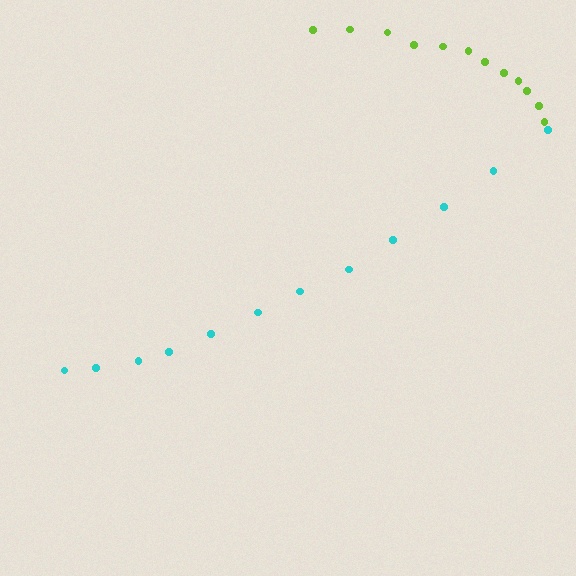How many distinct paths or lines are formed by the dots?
There are 2 distinct paths.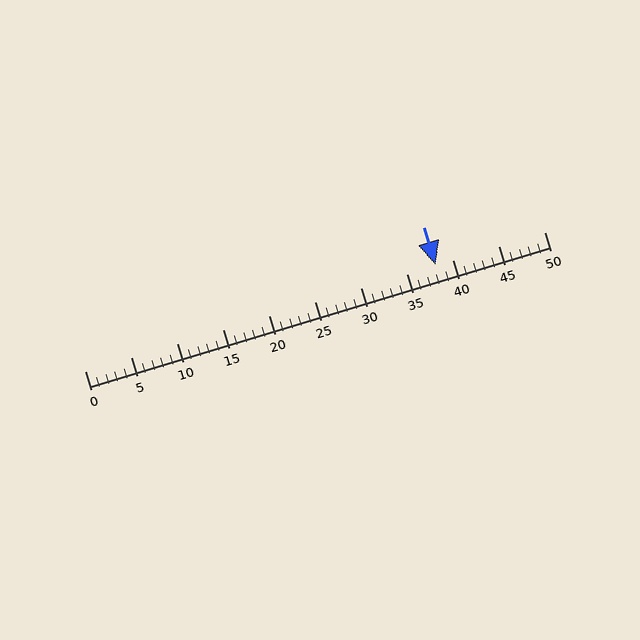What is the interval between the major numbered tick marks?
The major tick marks are spaced 5 units apart.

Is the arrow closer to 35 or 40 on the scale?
The arrow is closer to 40.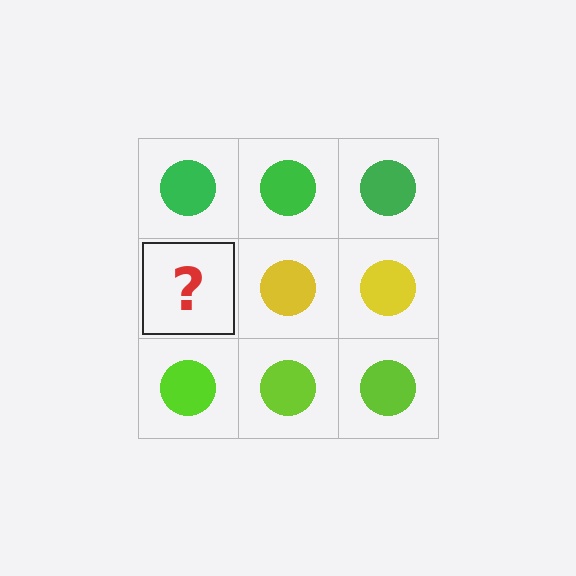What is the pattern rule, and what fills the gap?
The rule is that each row has a consistent color. The gap should be filled with a yellow circle.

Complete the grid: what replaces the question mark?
The question mark should be replaced with a yellow circle.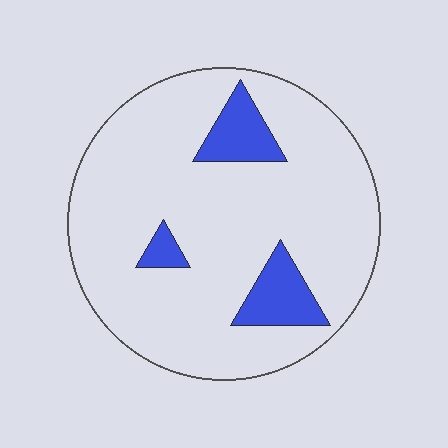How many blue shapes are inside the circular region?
3.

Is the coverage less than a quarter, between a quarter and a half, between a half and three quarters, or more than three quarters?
Less than a quarter.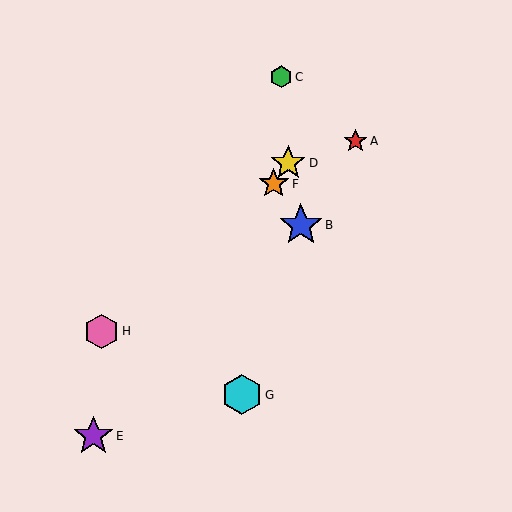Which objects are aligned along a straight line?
Objects D, E, F are aligned along a straight line.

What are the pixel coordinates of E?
Object E is at (93, 436).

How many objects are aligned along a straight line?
3 objects (D, E, F) are aligned along a straight line.